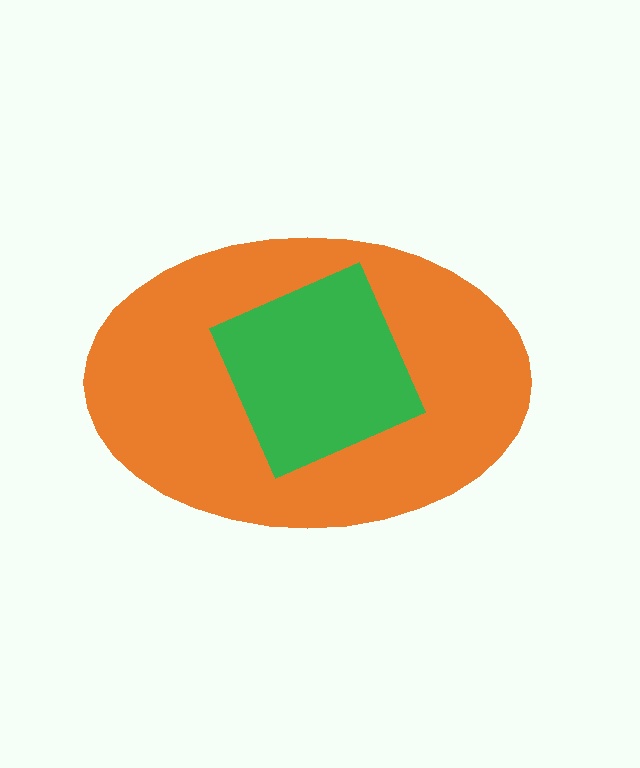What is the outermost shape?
The orange ellipse.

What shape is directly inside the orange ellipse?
The green square.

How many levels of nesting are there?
2.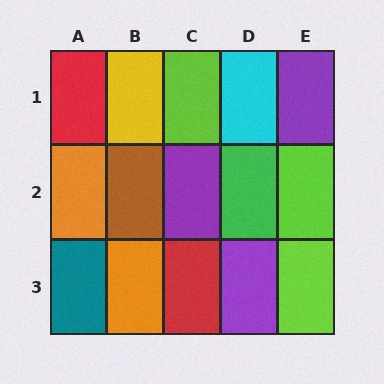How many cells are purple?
3 cells are purple.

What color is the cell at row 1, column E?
Purple.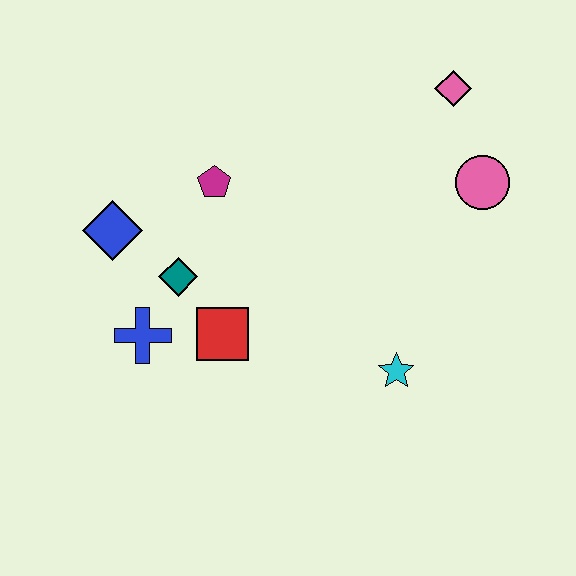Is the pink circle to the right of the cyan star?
Yes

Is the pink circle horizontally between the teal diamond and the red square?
No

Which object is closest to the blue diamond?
The teal diamond is closest to the blue diamond.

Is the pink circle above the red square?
Yes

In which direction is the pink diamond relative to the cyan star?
The pink diamond is above the cyan star.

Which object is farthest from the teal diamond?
The pink diamond is farthest from the teal diamond.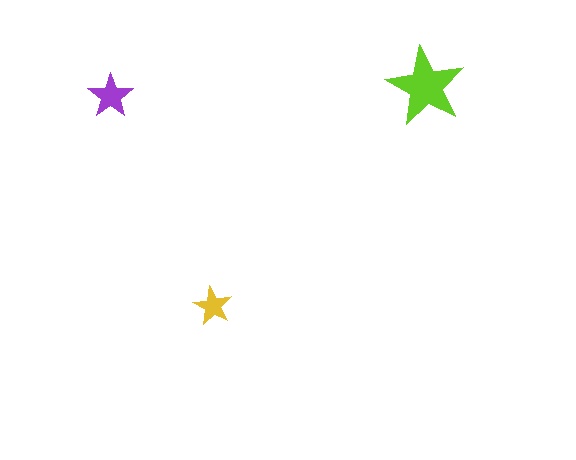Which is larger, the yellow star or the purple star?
The purple one.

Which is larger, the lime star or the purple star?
The lime one.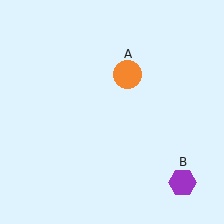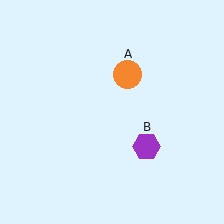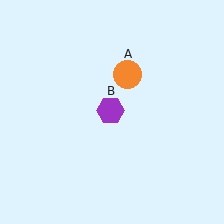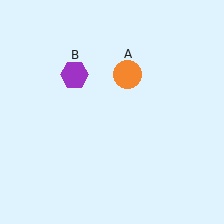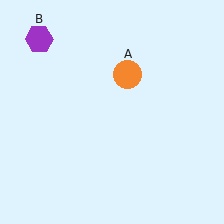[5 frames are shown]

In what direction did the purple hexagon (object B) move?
The purple hexagon (object B) moved up and to the left.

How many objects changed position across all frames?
1 object changed position: purple hexagon (object B).